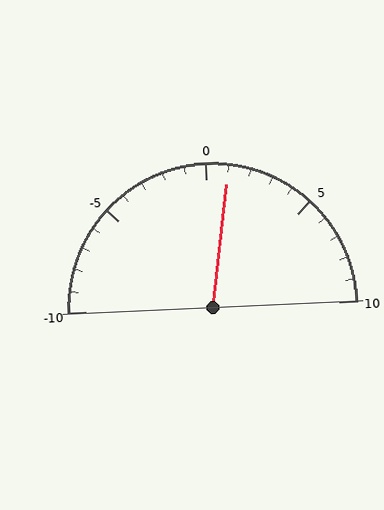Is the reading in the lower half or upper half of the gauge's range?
The reading is in the upper half of the range (-10 to 10).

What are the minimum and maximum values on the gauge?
The gauge ranges from -10 to 10.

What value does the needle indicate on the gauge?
The needle indicates approximately 1.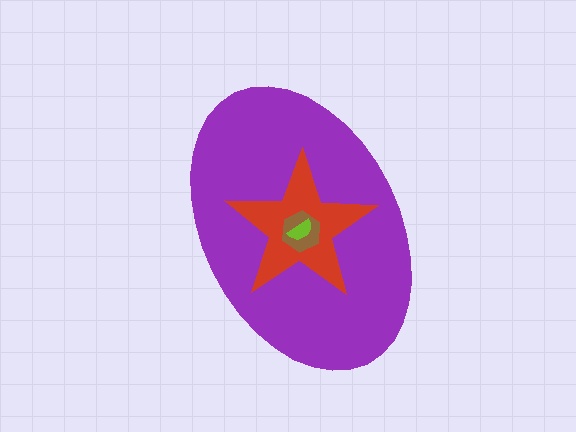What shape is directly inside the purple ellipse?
The red star.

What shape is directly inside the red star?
The brown hexagon.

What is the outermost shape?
The purple ellipse.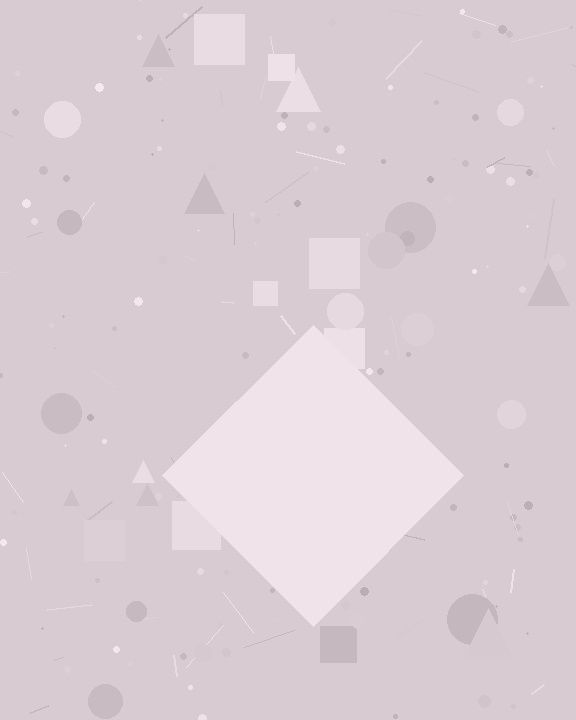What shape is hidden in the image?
A diamond is hidden in the image.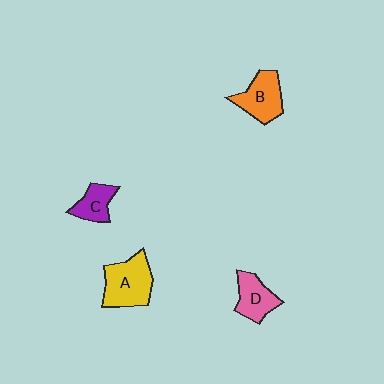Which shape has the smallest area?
Shape C (purple).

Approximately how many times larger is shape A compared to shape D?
Approximately 1.4 times.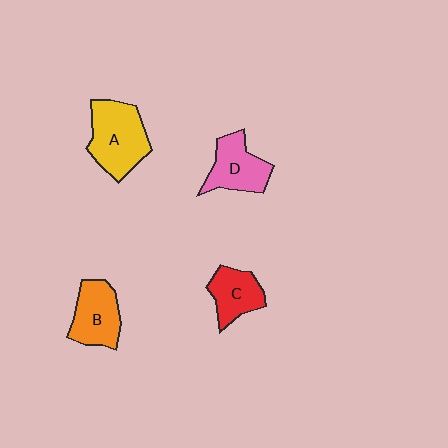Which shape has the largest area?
Shape A (yellow).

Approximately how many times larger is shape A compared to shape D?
Approximately 1.4 times.